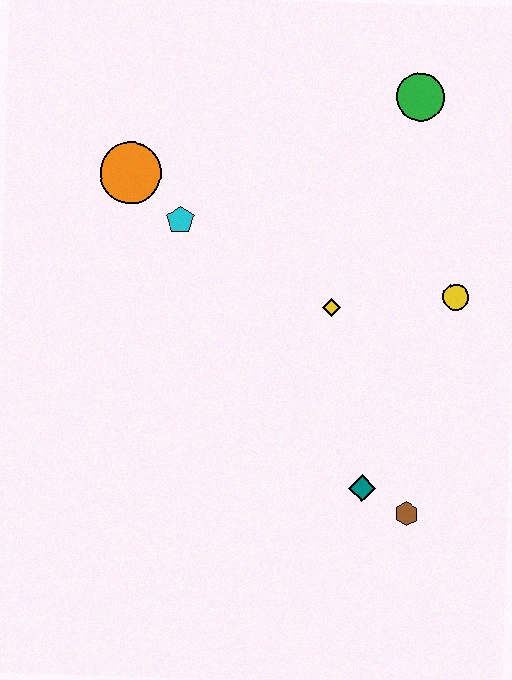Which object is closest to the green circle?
The yellow circle is closest to the green circle.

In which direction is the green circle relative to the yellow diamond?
The green circle is above the yellow diamond.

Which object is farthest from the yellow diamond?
The orange circle is farthest from the yellow diamond.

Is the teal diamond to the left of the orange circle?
No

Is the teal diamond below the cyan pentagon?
Yes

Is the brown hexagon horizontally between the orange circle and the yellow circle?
Yes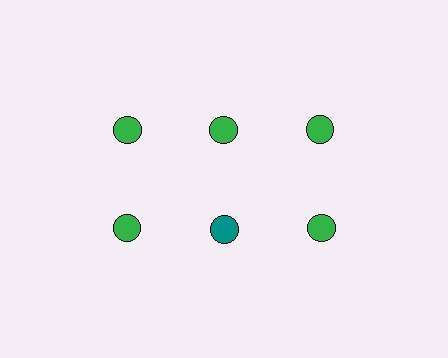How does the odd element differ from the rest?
It has a different color: teal instead of green.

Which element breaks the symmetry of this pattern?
The teal circle in the second row, second from left column breaks the symmetry. All other shapes are green circles.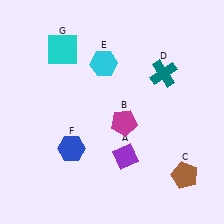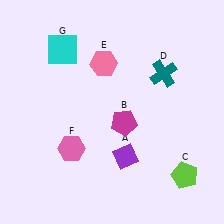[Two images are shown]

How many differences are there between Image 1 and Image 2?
There are 3 differences between the two images.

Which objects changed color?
C changed from brown to lime. E changed from cyan to pink. F changed from blue to pink.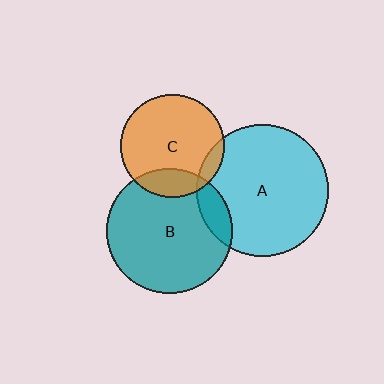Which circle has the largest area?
Circle A (cyan).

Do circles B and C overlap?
Yes.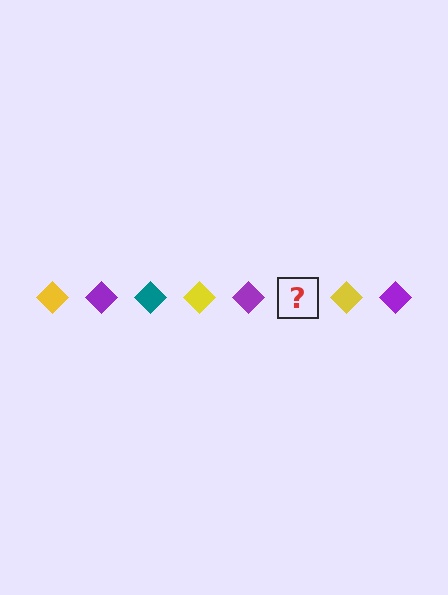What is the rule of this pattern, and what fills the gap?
The rule is that the pattern cycles through yellow, purple, teal diamonds. The gap should be filled with a teal diamond.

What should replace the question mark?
The question mark should be replaced with a teal diamond.